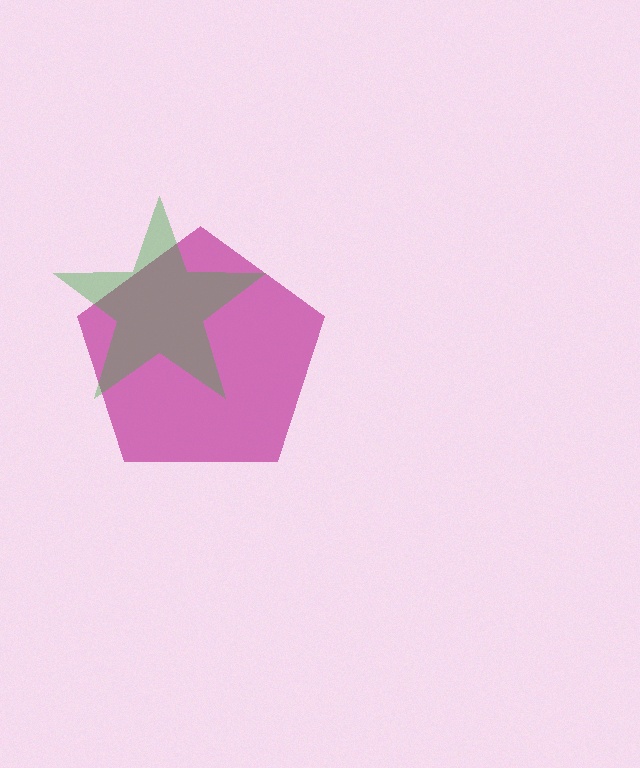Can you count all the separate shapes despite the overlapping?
Yes, there are 2 separate shapes.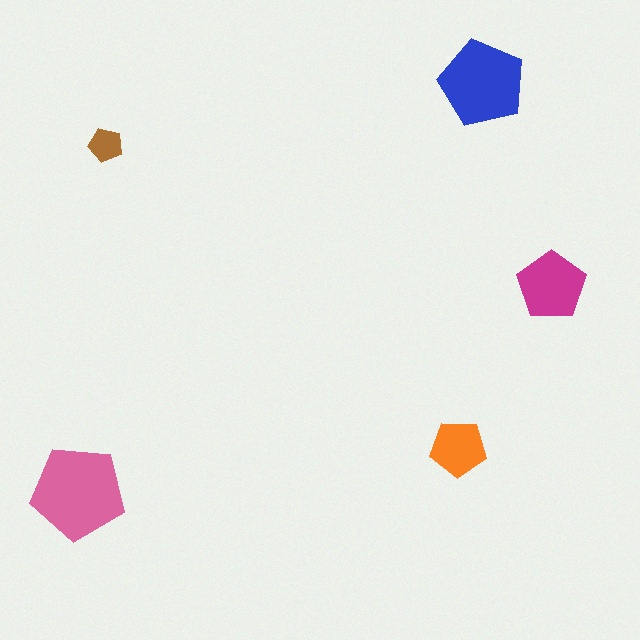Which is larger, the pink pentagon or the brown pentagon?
The pink one.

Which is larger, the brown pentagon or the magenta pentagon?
The magenta one.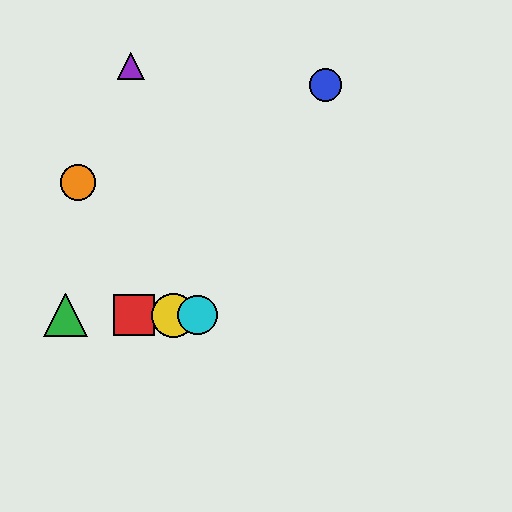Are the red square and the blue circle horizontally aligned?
No, the red square is at y≈315 and the blue circle is at y≈85.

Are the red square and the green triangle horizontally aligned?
Yes, both are at y≈315.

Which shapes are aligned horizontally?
The red square, the green triangle, the yellow circle, the cyan circle are aligned horizontally.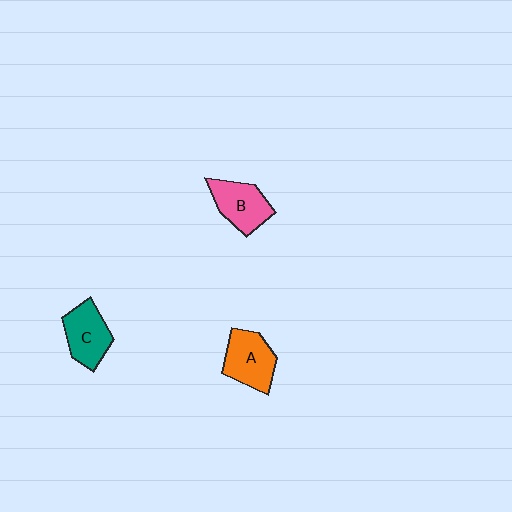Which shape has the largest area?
Shape A (orange).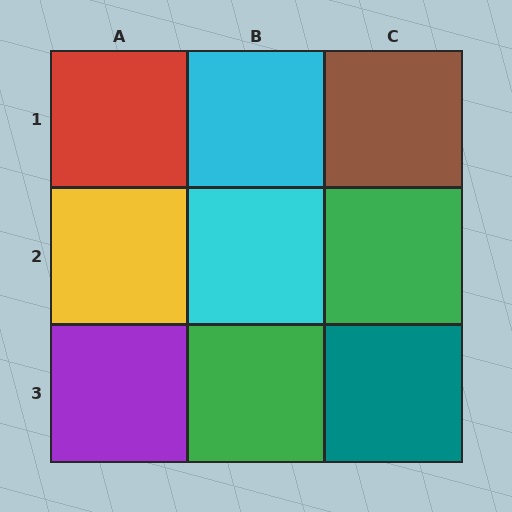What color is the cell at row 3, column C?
Teal.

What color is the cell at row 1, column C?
Brown.